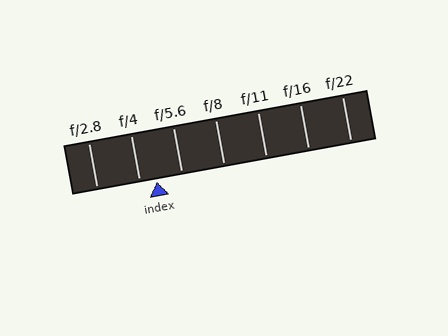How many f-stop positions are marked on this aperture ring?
There are 7 f-stop positions marked.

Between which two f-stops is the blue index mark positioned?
The index mark is between f/4 and f/5.6.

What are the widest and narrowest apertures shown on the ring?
The widest aperture shown is f/2.8 and the narrowest is f/22.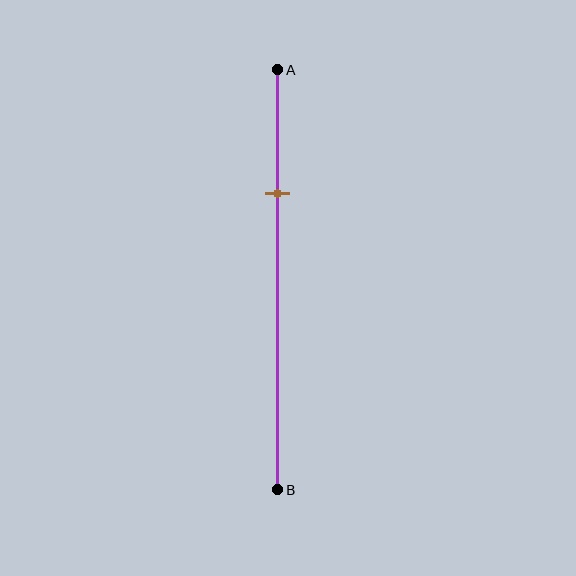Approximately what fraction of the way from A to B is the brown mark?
The brown mark is approximately 30% of the way from A to B.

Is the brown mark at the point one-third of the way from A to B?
No, the mark is at about 30% from A, not at the 33% one-third point.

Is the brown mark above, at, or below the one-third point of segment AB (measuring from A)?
The brown mark is above the one-third point of segment AB.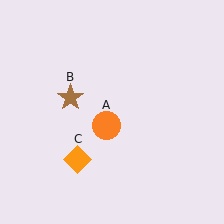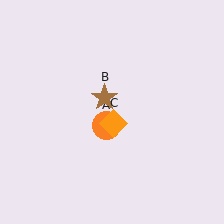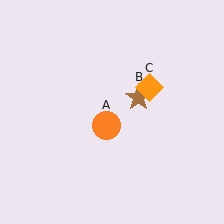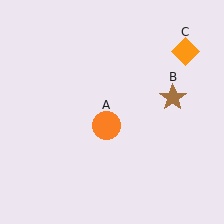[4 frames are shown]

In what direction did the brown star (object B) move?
The brown star (object B) moved right.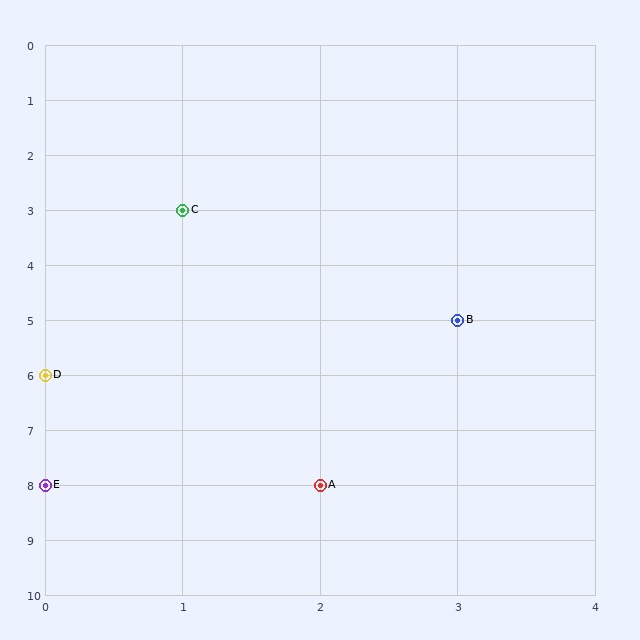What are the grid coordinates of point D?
Point D is at grid coordinates (0, 6).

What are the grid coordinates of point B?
Point B is at grid coordinates (3, 5).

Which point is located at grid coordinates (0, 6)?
Point D is at (0, 6).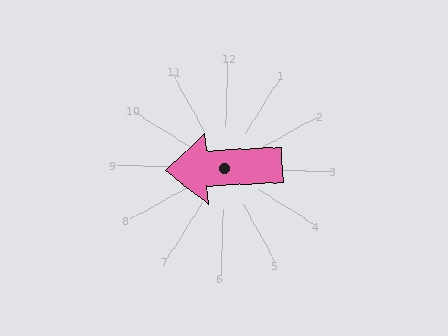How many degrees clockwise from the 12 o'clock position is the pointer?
Approximately 265 degrees.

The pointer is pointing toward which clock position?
Roughly 9 o'clock.